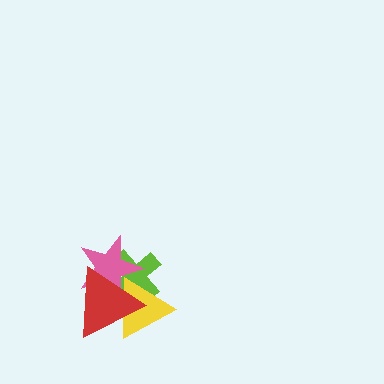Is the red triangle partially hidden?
No, no other shape covers it.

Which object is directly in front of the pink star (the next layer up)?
The yellow triangle is directly in front of the pink star.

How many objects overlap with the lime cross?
3 objects overlap with the lime cross.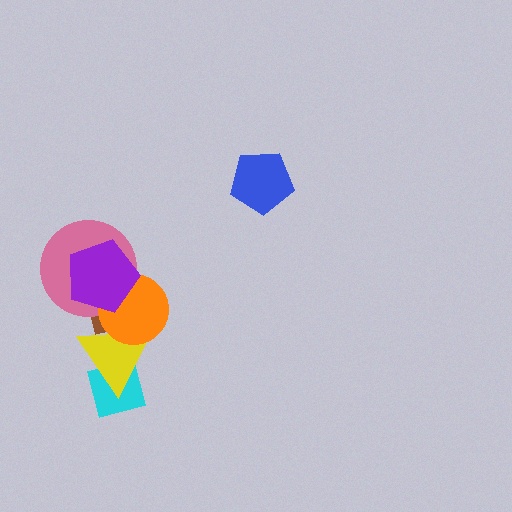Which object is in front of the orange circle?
The purple pentagon is in front of the orange circle.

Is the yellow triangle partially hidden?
Yes, it is partially covered by another shape.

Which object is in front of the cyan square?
The yellow triangle is in front of the cyan square.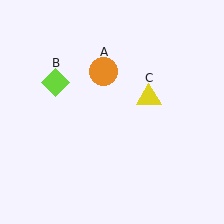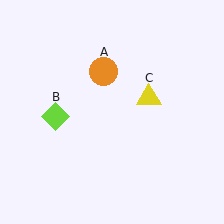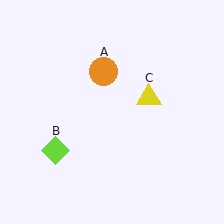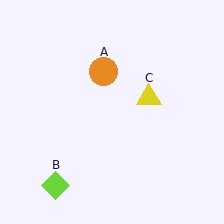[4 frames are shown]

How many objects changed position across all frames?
1 object changed position: lime diamond (object B).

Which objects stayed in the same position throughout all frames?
Orange circle (object A) and yellow triangle (object C) remained stationary.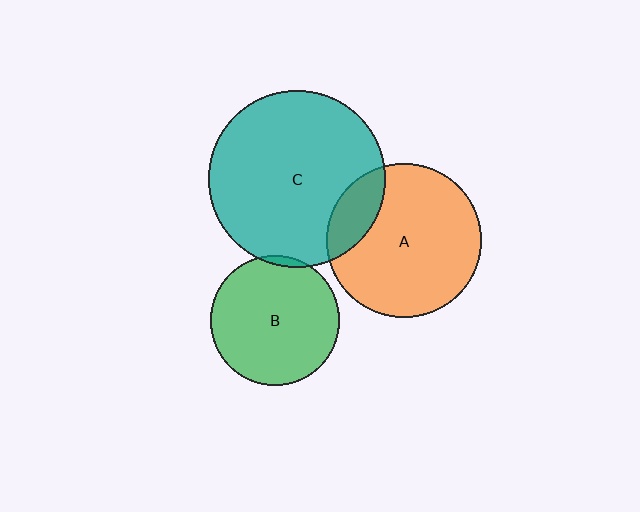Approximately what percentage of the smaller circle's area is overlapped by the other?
Approximately 5%.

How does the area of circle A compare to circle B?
Approximately 1.4 times.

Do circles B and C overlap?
Yes.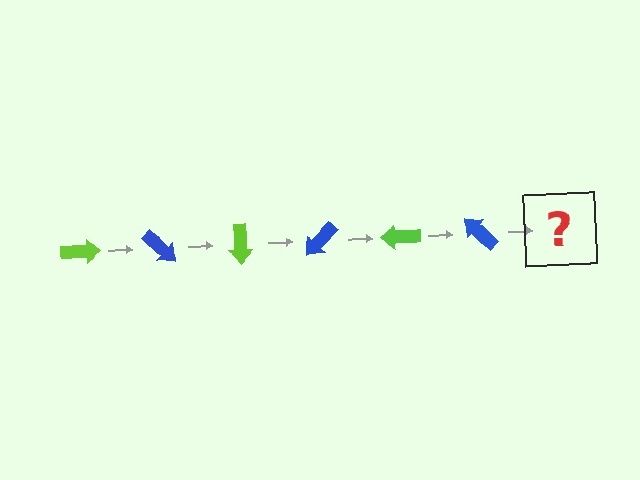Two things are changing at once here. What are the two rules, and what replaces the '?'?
The two rules are that it rotates 45 degrees each step and the color cycles through lime and blue. The '?' should be a lime arrow, rotated 270 degrees from the start.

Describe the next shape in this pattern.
It should be a lime arrow, rotated 270 degrees from the start.